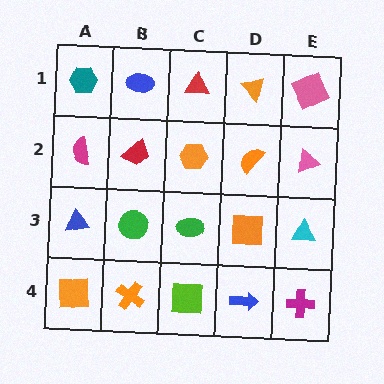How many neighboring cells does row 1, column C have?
3.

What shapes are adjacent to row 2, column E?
A pink square (row 1, column E), a cyan triangle (row 3, column E), an orange semicircle (row 2, column D).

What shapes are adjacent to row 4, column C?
A green ellipse (row 3, column C), an orange cross (row 4, column B), a blue arrow (row 4, column D).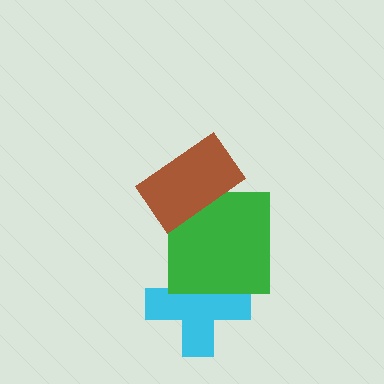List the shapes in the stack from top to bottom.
From top to bottom: the brown rectangle, the green square, the cyan cross.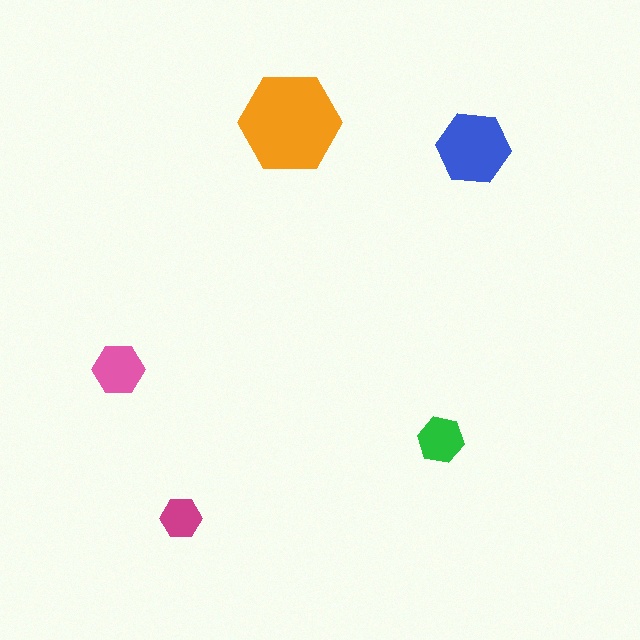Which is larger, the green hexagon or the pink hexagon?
The pink one.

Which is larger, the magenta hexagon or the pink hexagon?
The pink one.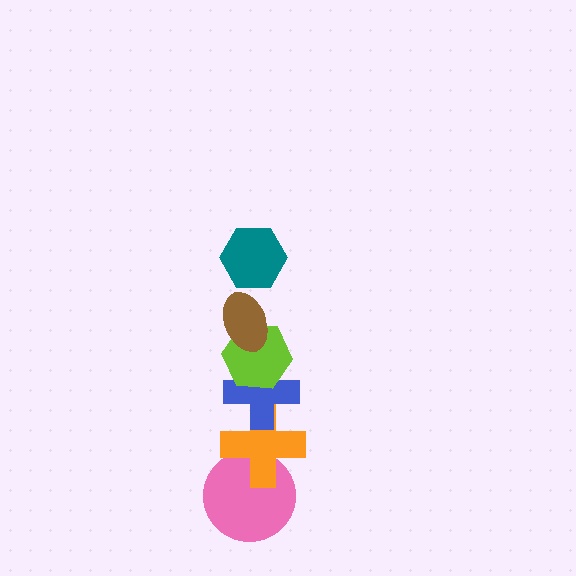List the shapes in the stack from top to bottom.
From top to bottom: the teal hexagon, the brown ellipse, the lime hexagon, the blue cross, the orange cross, the pink circle.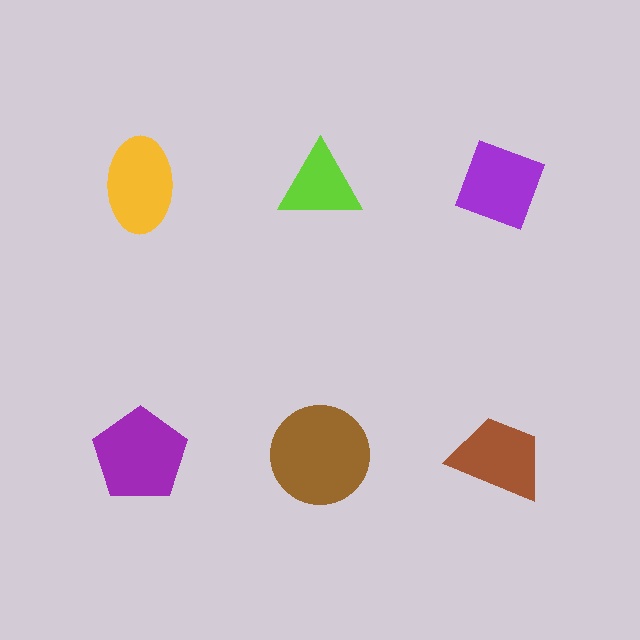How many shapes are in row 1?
3 shapes.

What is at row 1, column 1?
A yellow ellipse.